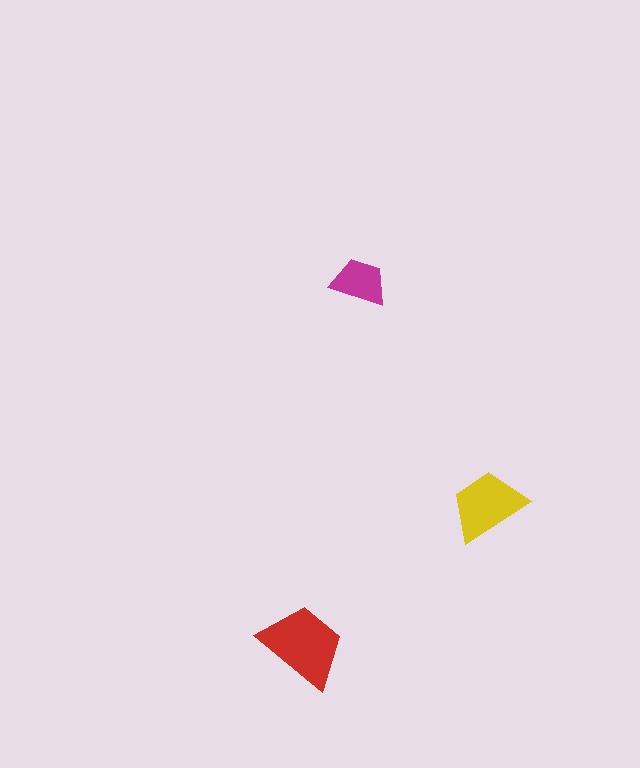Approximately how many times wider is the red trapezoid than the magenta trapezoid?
About 1.5 times wider.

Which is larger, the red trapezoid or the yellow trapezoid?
The red one.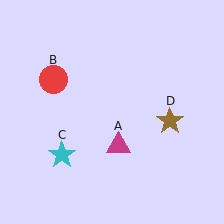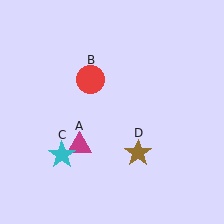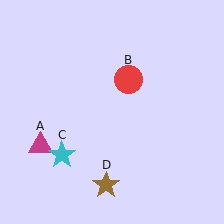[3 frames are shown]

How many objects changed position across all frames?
3 objects changed position: magenta triangle (object A), red circle (object B), brown star (object D).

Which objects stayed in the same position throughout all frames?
Cyan star (object C) remained stationary.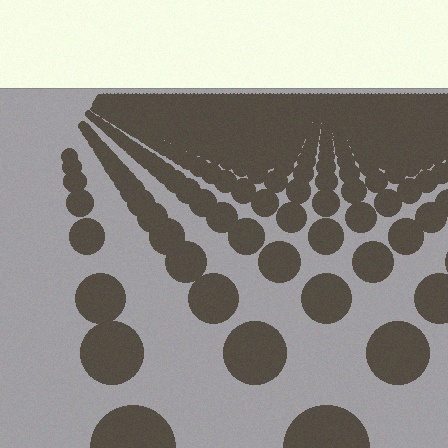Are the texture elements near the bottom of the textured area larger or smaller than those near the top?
Larger. Near the bottom, elements are closer to the viewer and appear at a bigger on-screen size.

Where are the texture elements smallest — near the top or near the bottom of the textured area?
Near the top.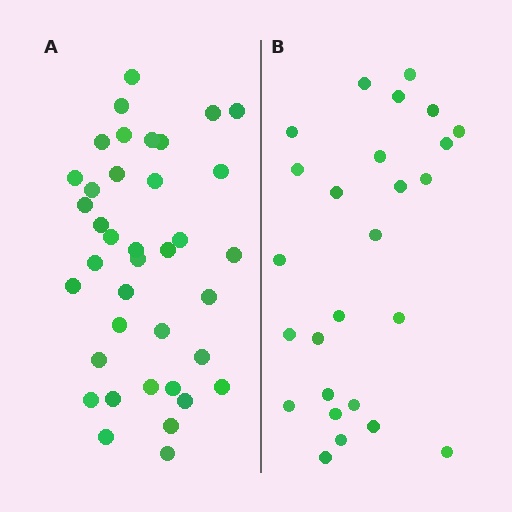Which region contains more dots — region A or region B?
Region A (the left region) has more dots.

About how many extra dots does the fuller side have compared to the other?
Region A has roughly 12 or so more dots than region B.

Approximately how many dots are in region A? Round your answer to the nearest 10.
About 40 dots. (The exact count is 38, which rounds to 40.)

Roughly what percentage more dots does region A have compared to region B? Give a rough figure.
About 45% more.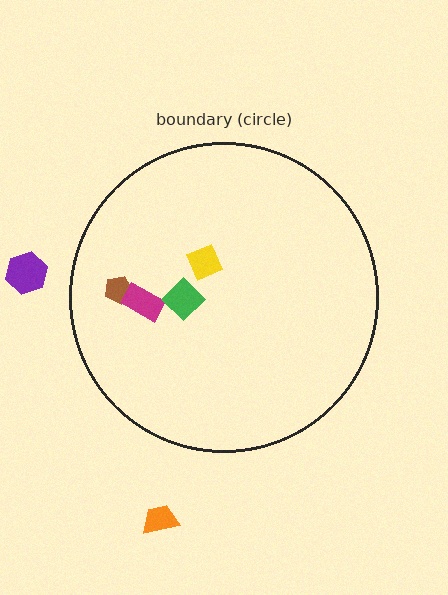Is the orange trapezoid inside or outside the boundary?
Outside.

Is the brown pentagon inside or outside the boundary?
Inside.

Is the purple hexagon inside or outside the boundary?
Outside.